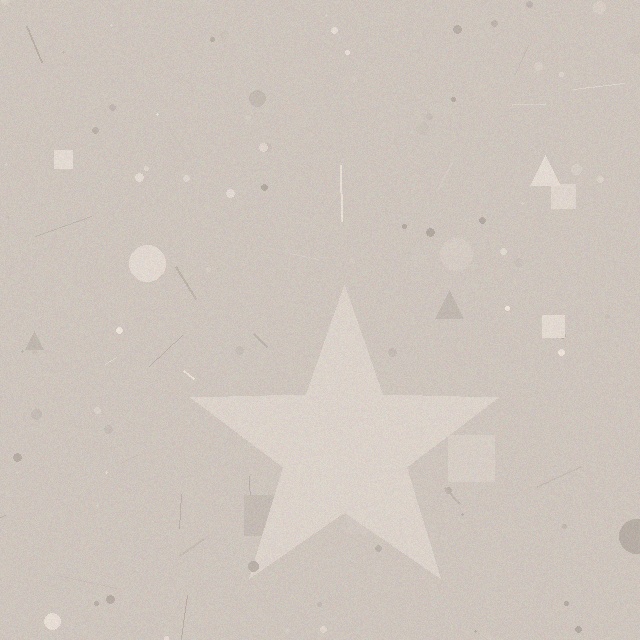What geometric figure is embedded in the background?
A star is embedded in the background.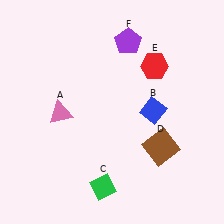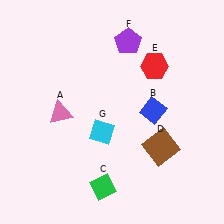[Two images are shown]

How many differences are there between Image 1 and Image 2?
There is 1 difference between the two images.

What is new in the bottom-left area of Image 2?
A cyan diamond (G) was added in the bottom-left area of Image 2.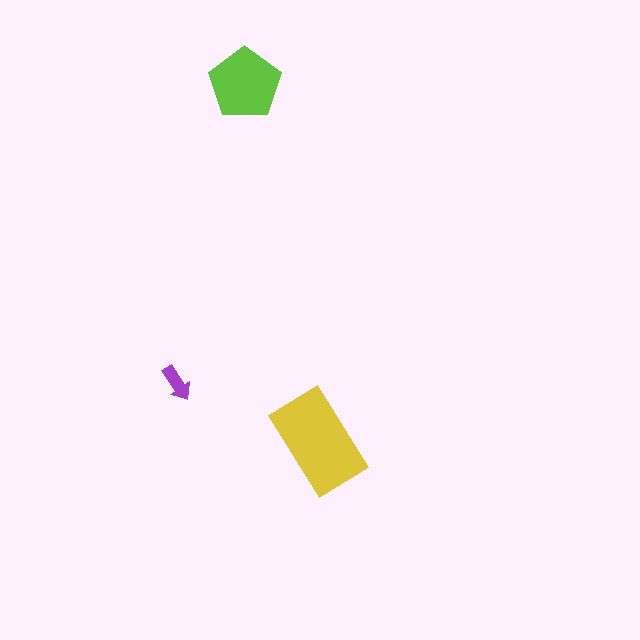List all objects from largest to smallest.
The yellow rectangle, the lime pentagon, the purple arrow.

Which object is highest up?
The lime pentagon is topmost.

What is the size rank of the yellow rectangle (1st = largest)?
1st.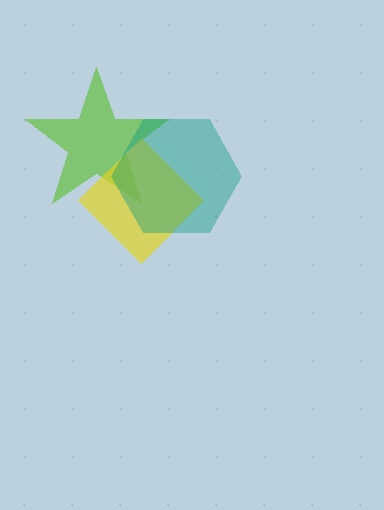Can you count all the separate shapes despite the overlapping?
Yes, there are 3 separate shapes.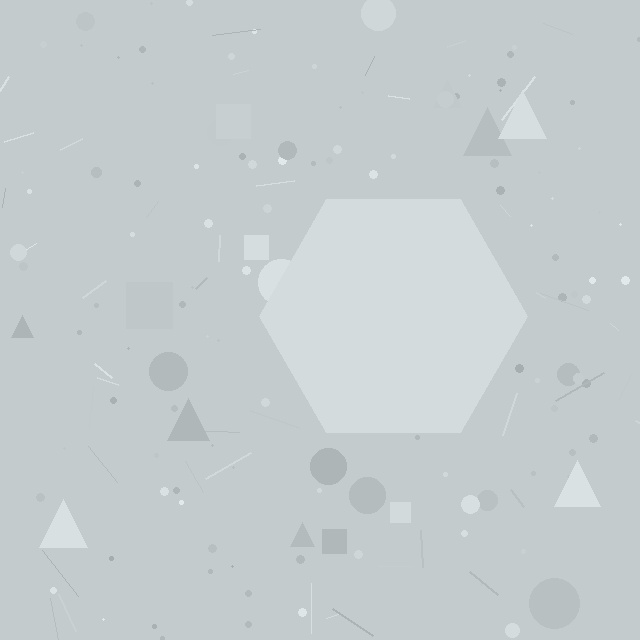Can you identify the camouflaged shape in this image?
The camouflaged shape is a hexagon.